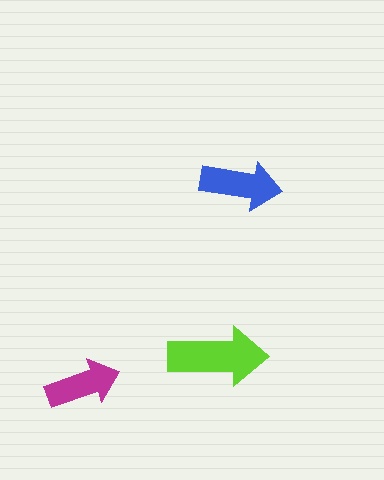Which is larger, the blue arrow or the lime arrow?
The lime one.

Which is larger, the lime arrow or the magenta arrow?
The lime one.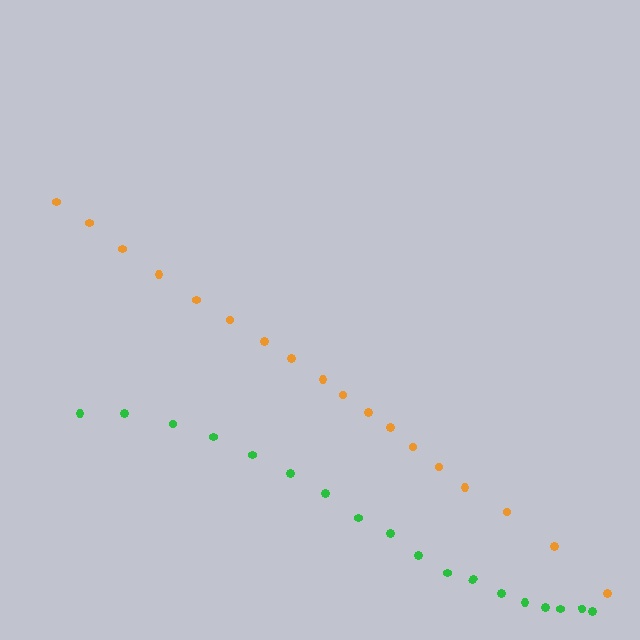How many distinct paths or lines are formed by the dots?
There are 2 distinct paths.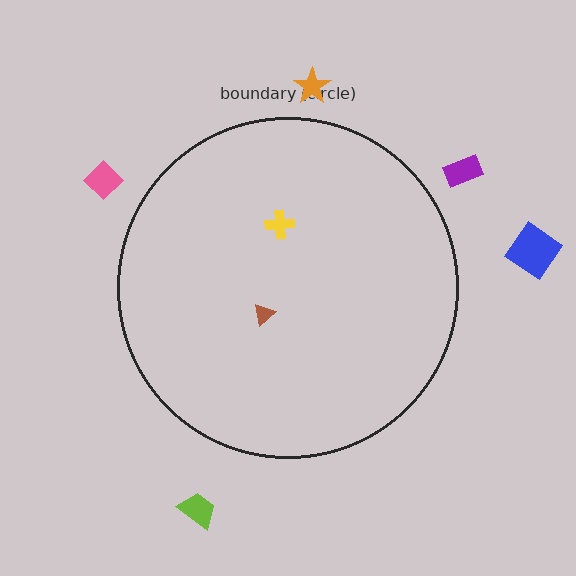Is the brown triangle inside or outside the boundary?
Inside.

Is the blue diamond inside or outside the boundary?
Outside.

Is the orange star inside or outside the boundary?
Outside.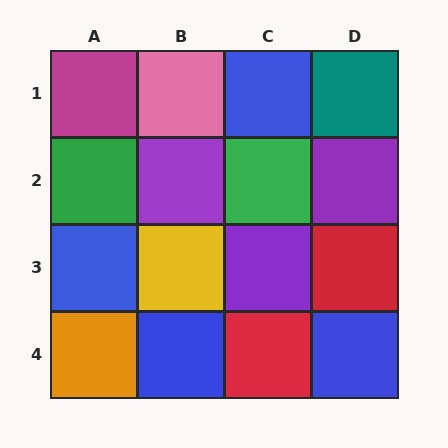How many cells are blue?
4 cells are blue.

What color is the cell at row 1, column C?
Blue.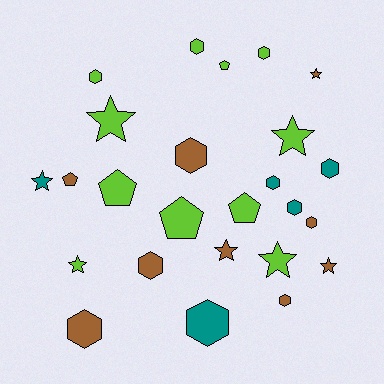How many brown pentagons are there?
There is 1 brown pentagon.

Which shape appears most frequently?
Hexagon, with 12 objects.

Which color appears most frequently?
Lime, with 11 objects.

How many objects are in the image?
There are 25 objects.